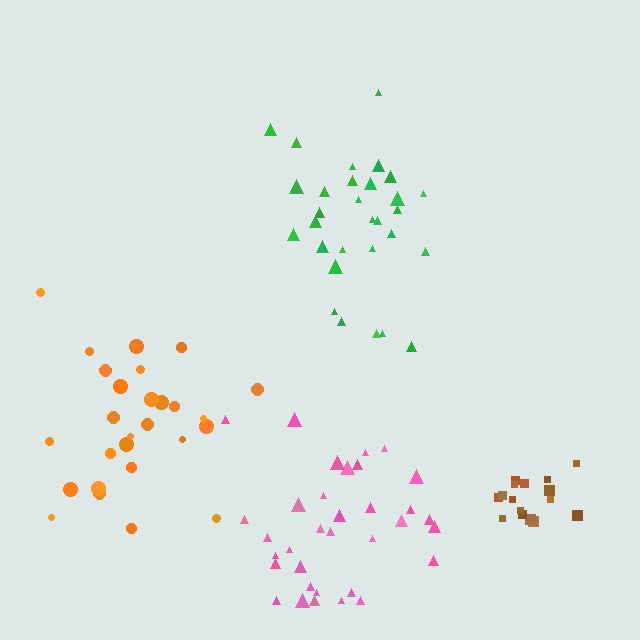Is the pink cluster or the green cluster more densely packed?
Pink.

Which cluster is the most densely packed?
Brown.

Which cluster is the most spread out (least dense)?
Green.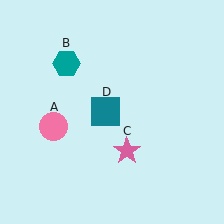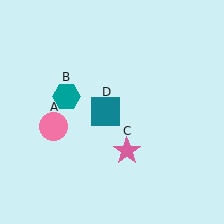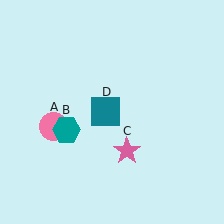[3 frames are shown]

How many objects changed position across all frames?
1 object changed position: teal hexagon (object B).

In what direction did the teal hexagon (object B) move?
The teal hexagon (object B) moved down.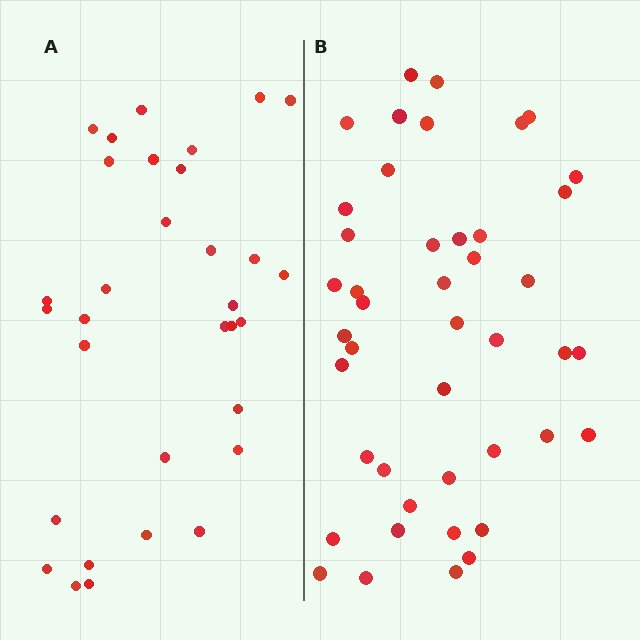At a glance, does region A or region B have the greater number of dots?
Region B (the right region) has more dots.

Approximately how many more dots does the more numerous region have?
Region B has roughly 12 or so more dots than region A.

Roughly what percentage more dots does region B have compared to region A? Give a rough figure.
About 40% more.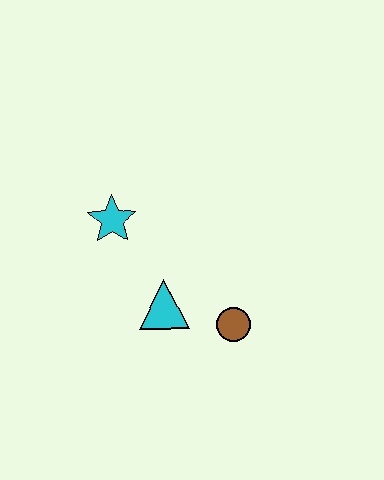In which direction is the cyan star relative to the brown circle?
The cyan star is to the left of the brown circle.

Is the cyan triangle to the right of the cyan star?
Yes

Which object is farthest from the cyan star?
The brown circle is farthest from the cyan star.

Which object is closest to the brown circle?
The cyan triangle is closest to the brown circle.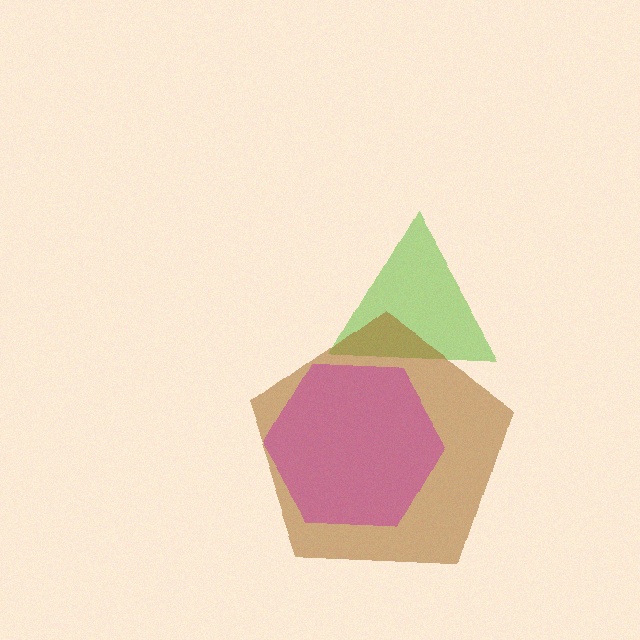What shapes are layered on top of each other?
The layered shapes are: a lime triangle, a brown pentagon, a magenta hexagon.